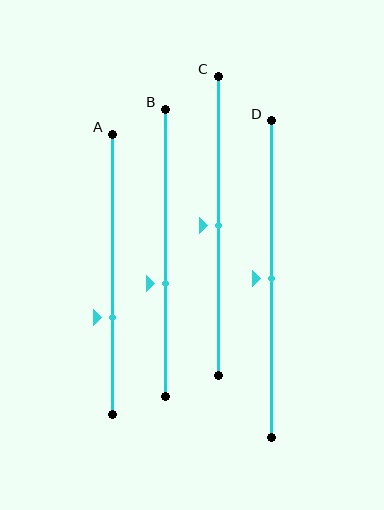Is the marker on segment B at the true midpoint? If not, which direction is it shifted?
No, the marker on segment B is shifted downward by about 11% of the segment length.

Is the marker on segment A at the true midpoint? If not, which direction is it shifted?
No, the marker on segment A is shifted downward by about 16% of the segment length.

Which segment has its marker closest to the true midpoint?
Segment C has its marker closest to the true midpoint.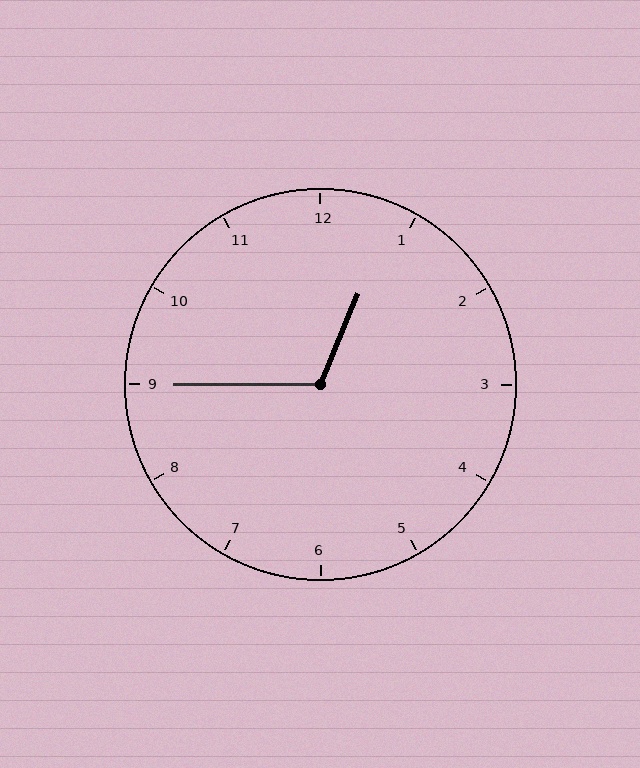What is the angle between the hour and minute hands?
Approximately 112 degrees.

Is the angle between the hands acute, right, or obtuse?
It is obtuse.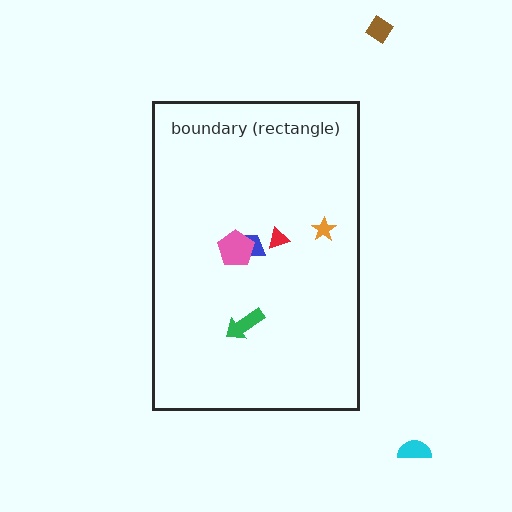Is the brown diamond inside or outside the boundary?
Outside.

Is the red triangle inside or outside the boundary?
Inside.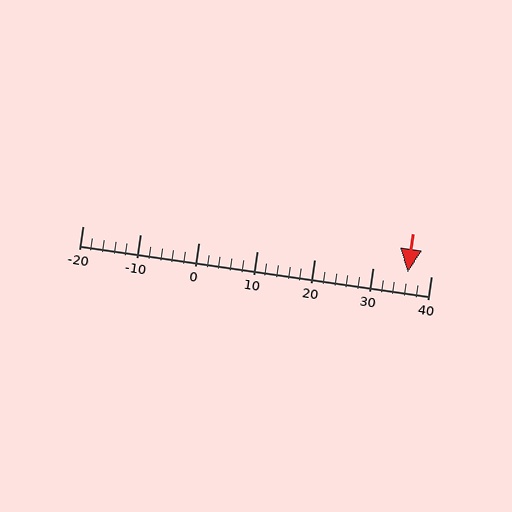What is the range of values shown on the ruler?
The ruler shows values from -20 to 40.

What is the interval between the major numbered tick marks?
The major tick marks are spaced 10 units apart.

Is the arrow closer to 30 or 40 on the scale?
The arrow is closer to 40.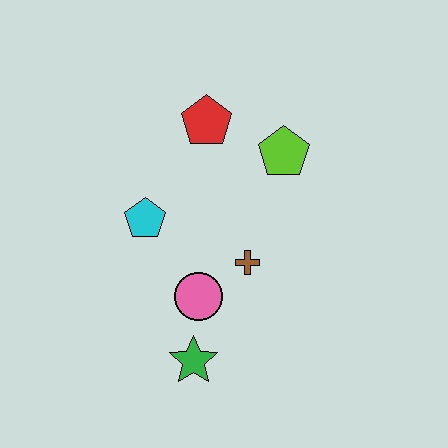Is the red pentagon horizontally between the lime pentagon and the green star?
Yes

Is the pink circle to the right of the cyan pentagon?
Yes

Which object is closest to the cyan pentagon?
The pink circle is closest to the cyan pentagon.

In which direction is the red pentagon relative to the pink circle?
The red pentagon is above the pink circle.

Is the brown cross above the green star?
Yes